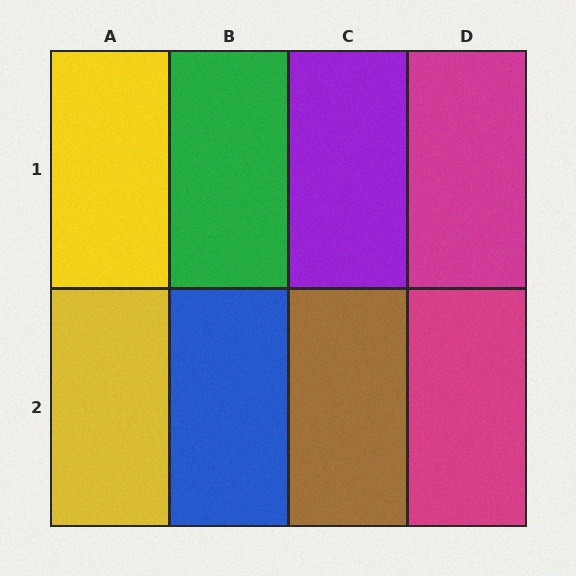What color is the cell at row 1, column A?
Yellow.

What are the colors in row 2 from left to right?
Yellow, blue, brown, magenta.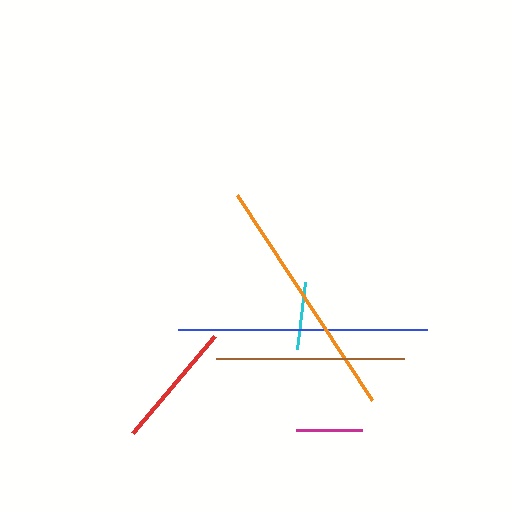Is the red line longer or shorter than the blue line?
The blue line is longer than the red line.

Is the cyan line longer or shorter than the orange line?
The orange line is longer than the cyan line.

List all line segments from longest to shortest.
From longest to shortest: blue, orange, brown, red, cyan, magenta.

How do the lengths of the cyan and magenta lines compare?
The cyan and magenta lines are approximately the same length.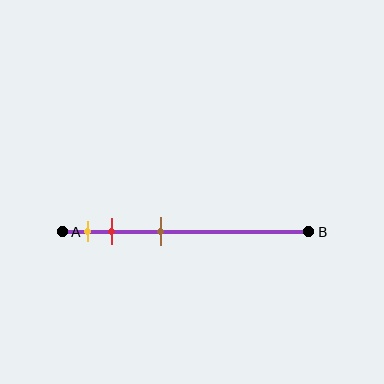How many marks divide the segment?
There are 3 marks dividing the segment.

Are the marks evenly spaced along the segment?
No, the marks are not evenly spaced.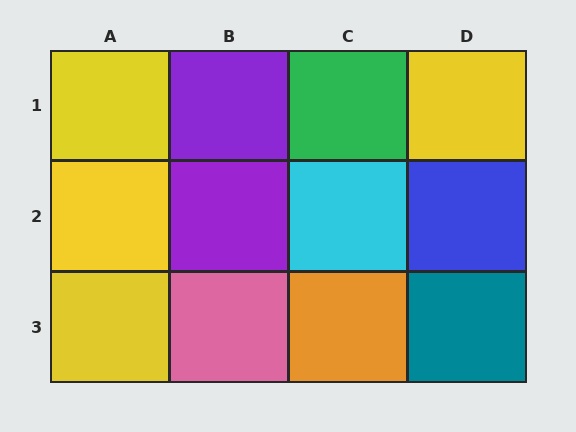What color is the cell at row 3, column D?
Teal.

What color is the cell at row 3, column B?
Pink.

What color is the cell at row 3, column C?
Orange.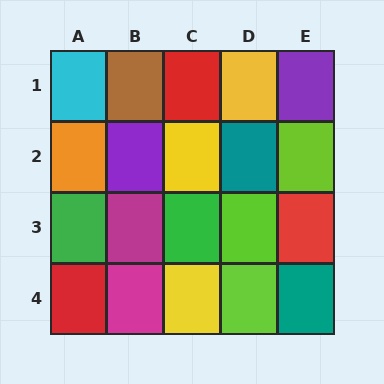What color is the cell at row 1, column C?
Red.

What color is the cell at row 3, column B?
Magenta.